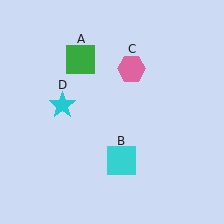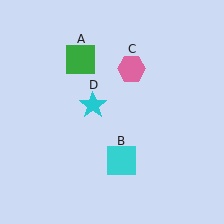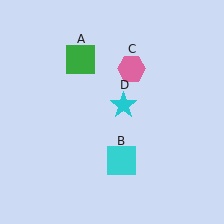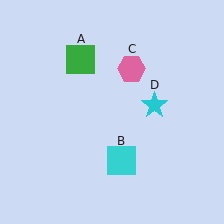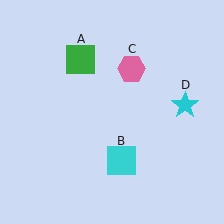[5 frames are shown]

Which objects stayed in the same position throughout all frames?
Green square (object A) and cyan square (object B) and pink hexagon (object C) remained stationary.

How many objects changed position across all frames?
1 object changed position: cyan star (object D).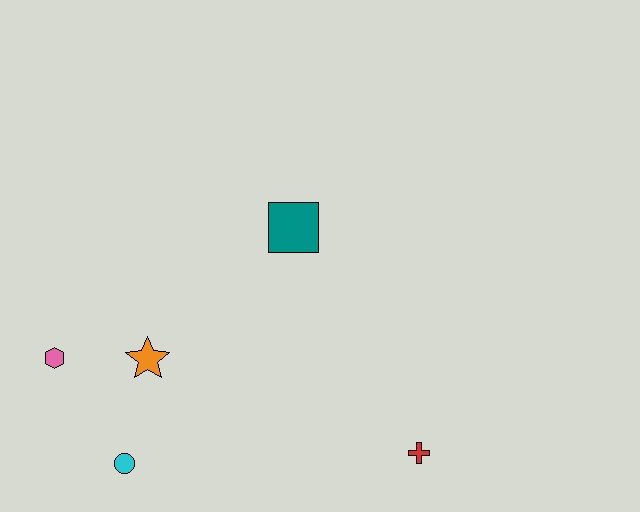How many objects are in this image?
There are 5 objects.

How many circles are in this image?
There is 1 circle.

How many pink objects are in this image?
There is 1 pink object.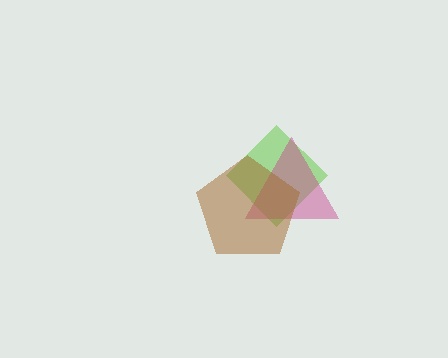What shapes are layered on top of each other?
The layered shapes are: a lime diamond, a magenta triangle, a brown pentagon.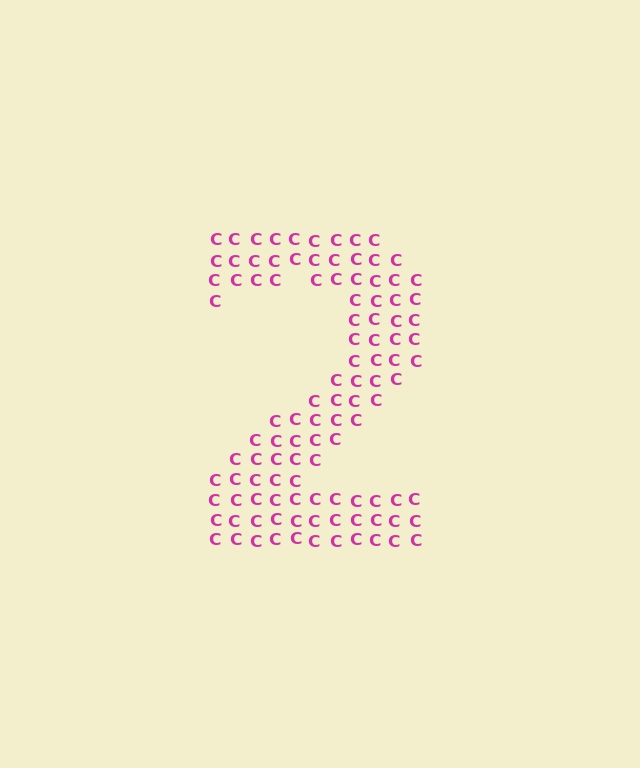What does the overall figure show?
The overall figure shows the digit 2.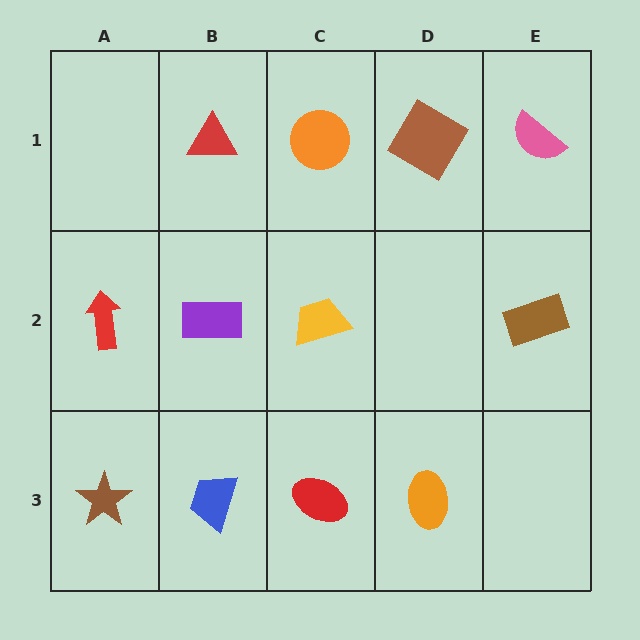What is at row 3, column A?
A brown star.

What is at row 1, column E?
A pink semicircle.